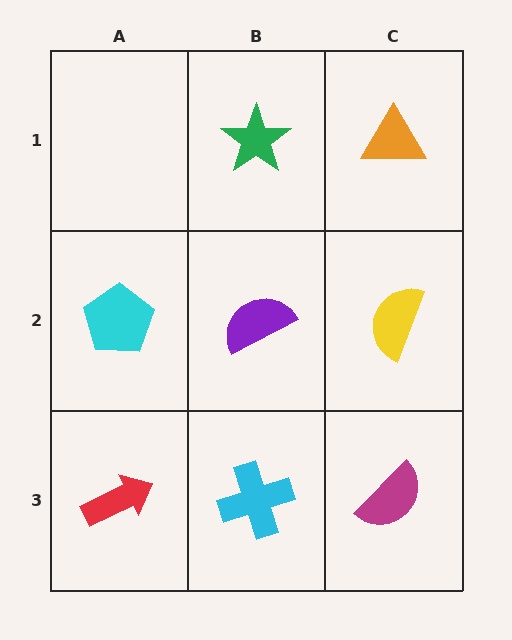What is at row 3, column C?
A magenta semicircle.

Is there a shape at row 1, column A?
No, that cell is empty.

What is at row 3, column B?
A cyan cross.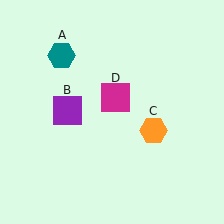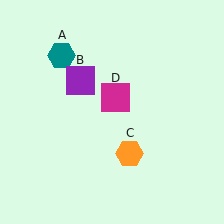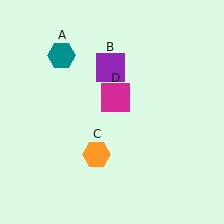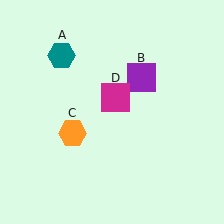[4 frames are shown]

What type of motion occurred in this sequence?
The purple square (object B), orange hexagon (object C) rotated clockwise around the center of the scene.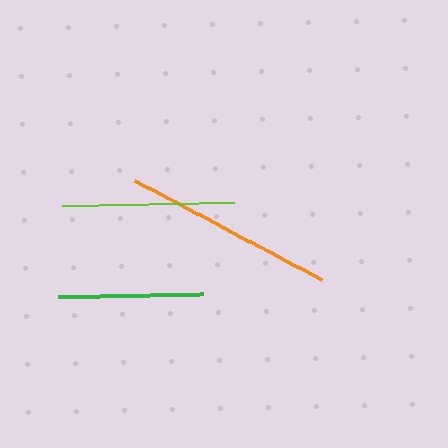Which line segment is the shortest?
The green line is the shortest at approximately 145 pixels.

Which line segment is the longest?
The orange line is the longest at approximately 212 pixels.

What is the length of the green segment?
The green segment is approximately 145 pixels long.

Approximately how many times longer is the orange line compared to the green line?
The orange line is approximately 1.5 times the length of the green line.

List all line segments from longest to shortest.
From longest to shortest: orange, lime, green.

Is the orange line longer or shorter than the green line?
The orange line is longer than the green line.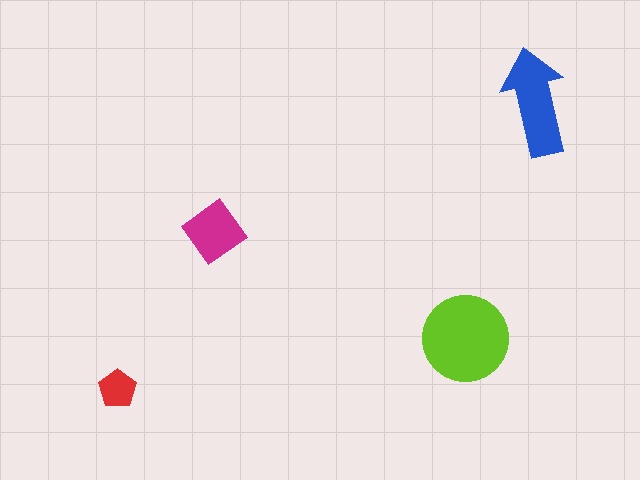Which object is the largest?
The lime circle.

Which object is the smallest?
The red pentagon.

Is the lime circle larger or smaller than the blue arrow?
Larger.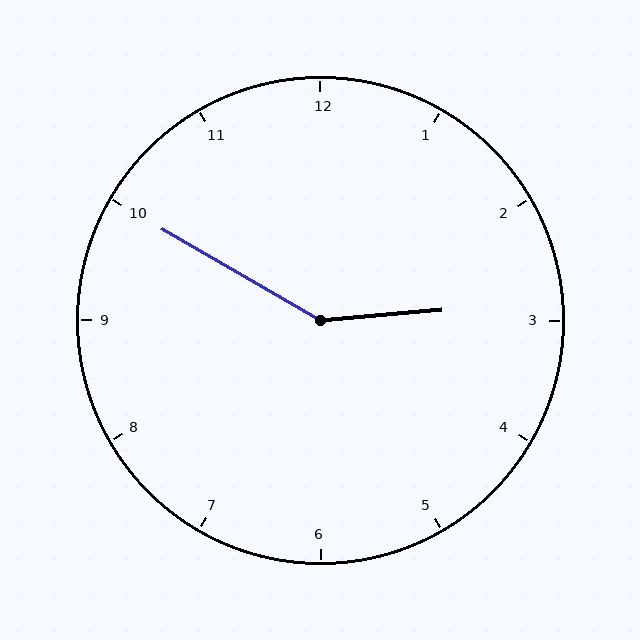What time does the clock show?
2:50.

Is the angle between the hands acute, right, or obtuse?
It is obtuse.